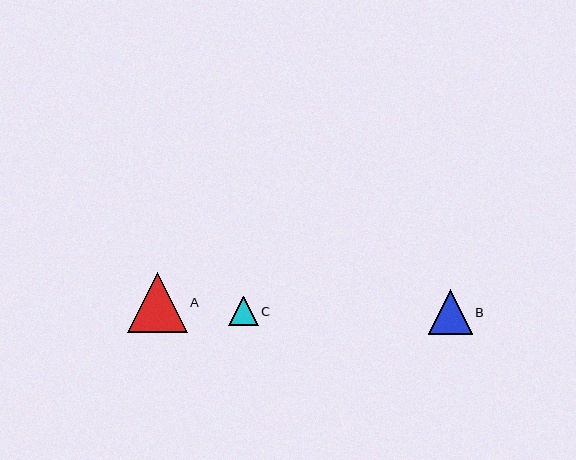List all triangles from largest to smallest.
From largest to smallest: A, B, C.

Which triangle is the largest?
Triangle A is the largest with a size of approximately 59 pixels.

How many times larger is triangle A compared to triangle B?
Triangle A is approximately 1.3 times the size of triangle B.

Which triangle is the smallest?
Triangle C is the smallest with a size of approximately 30 pixels.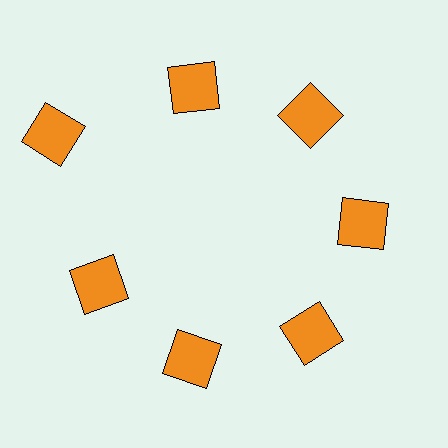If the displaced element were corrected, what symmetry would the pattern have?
It would have 7-fold rotational symmetry — the pattern would map onto itself every 51 degrees.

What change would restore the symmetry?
The symmetry would be restored by moving it inward, back onto the ring so that all 7 squares sit at equal angles and equal distance from the center.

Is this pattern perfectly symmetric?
No. The 7 orange squares are arranged in a ring, but one element near the 10 o'clock position is pushed outward from the center, breaking the 7-fold rotational symmetry.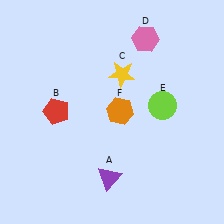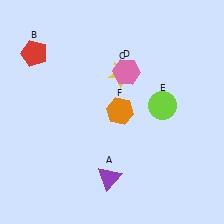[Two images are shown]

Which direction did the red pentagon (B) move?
The red pentagon (B) moved up.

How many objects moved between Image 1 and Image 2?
2 objects moved between the two images.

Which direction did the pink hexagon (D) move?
The pink hexagon (D) moved down.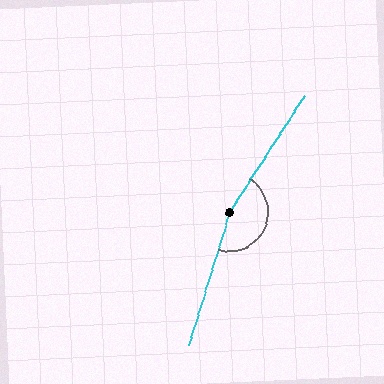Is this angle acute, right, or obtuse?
It is obtuse.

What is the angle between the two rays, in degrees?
Approximately 163 degrees.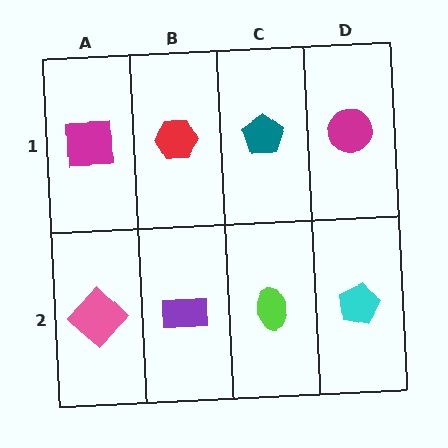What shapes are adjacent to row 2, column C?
A teal pentagon (row 1, column C), a purple rectangle (row 2, column B), a cyan pentagon (row 2, column D).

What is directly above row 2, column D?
A magenta circle.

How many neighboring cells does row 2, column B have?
3.